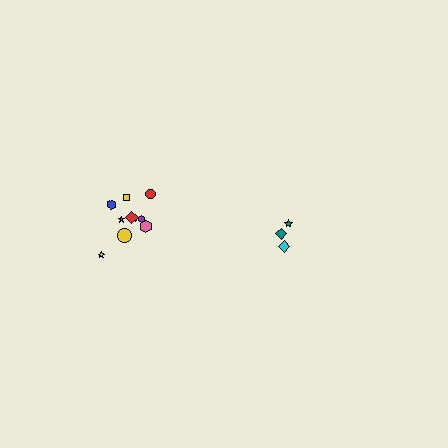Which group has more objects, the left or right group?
The left group.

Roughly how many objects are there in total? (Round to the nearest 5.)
Roughly 15 objects in total.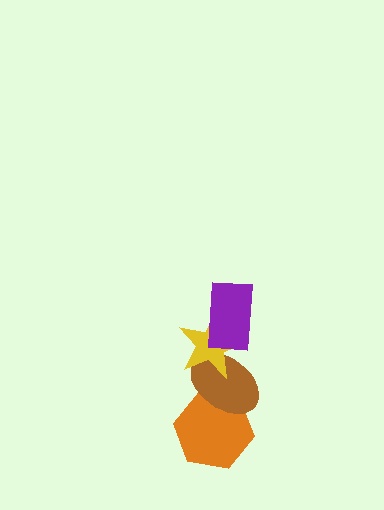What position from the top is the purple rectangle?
The purple rectangle is 1st from the top.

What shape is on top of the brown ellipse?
The yellow star is on top of the brown ellipse.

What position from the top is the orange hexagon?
The orange hexagon is 4th from the top.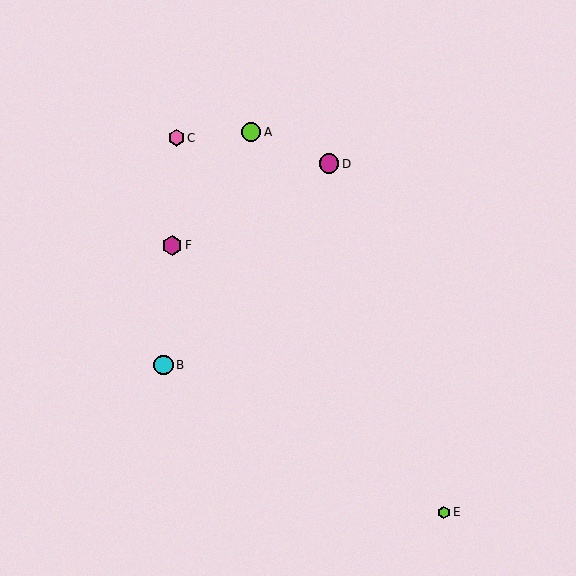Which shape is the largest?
The magenta hexagon (labeled F) is the largest.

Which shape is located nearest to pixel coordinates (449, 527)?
The lime hexagon (labeled E) at (444, 512) is nearest to that location.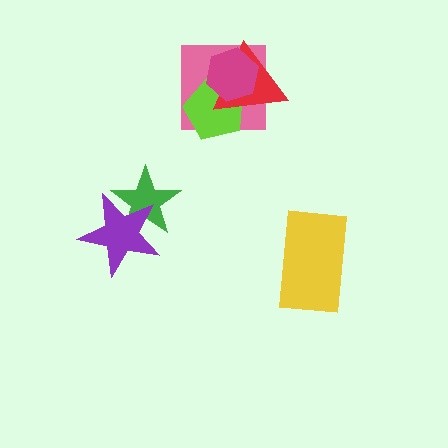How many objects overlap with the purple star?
1 object overlaps with the purple star.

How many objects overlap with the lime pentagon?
3 objects overlap with the lime pentagon.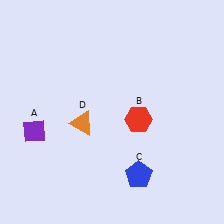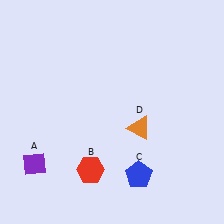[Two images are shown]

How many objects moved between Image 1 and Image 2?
3 objects moved between the two images.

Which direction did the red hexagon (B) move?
The red hexagon (B) moved down.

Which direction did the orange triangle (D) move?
The orange triangle (D) moved right.